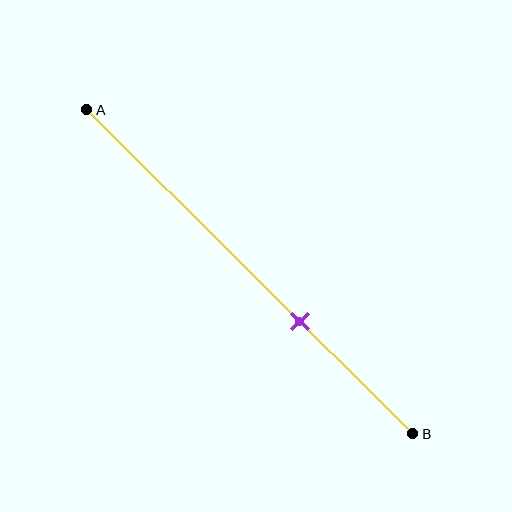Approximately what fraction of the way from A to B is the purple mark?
The purple mark is approximately 65% of the way from A to B.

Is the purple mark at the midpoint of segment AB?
No, the mark is at about 65% from A, not at the 50% midpoint.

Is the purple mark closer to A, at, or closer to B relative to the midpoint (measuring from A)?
The purple mark is closer to point B than the midpoint of segment AB.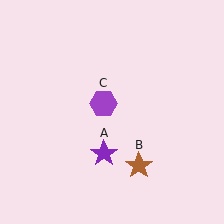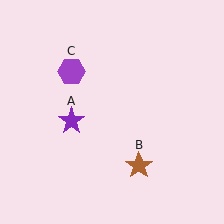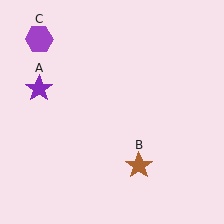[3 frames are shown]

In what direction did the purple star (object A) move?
The purple star (object A) moved up and to the left.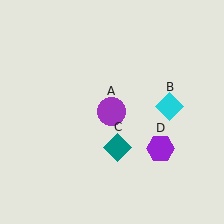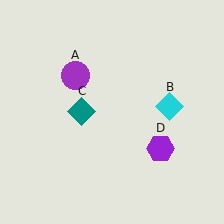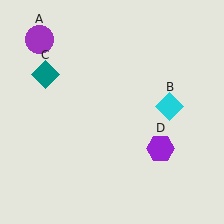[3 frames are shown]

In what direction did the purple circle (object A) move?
The purple circle (object A) moved up and to the left.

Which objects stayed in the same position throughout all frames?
Cyan diamond (object B) and purple hexagon (object D) remained stationary.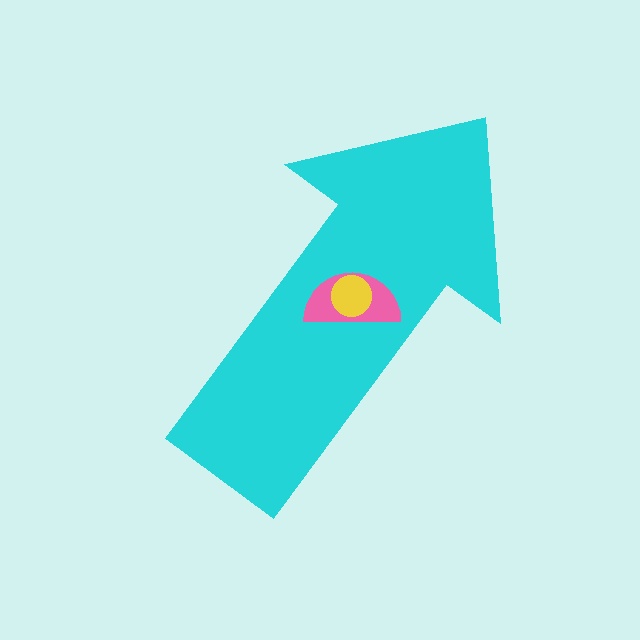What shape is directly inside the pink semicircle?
The yellow circle.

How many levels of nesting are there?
3.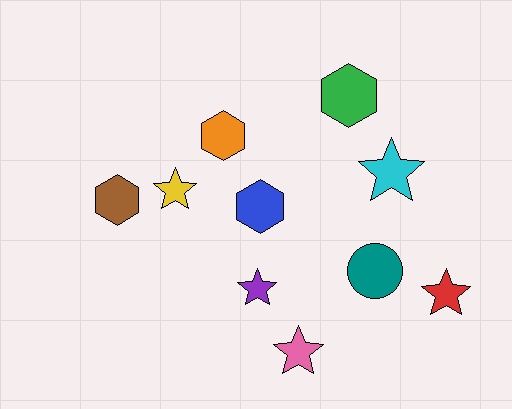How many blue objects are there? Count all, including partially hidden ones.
There is 1 blue object.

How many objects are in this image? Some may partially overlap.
There are 10 objects.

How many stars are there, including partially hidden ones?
There are 5 stars.